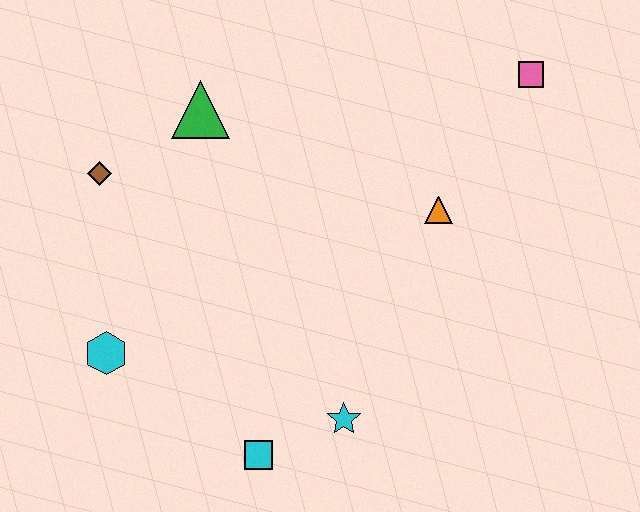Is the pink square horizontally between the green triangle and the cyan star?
No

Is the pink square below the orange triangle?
No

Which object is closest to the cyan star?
The cyan square is closest to the cyan star.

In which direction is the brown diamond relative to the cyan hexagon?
The brown diamond is above the cyan hexagon.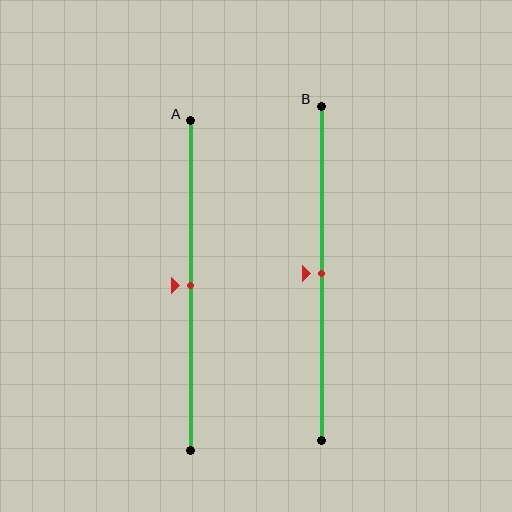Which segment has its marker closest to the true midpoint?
Segment A has its marker closest to the true midpoint.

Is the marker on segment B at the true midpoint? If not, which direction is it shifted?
Yes, the marker on segment B is at the true midpoint.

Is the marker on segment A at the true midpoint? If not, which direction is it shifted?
Yes, the marker on segment A is at the true midpoint.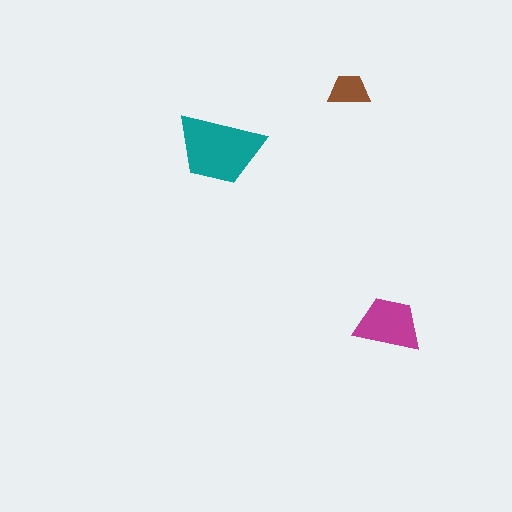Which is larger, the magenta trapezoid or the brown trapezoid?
The magenta one.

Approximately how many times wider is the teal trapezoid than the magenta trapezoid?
About 1.5 times wider.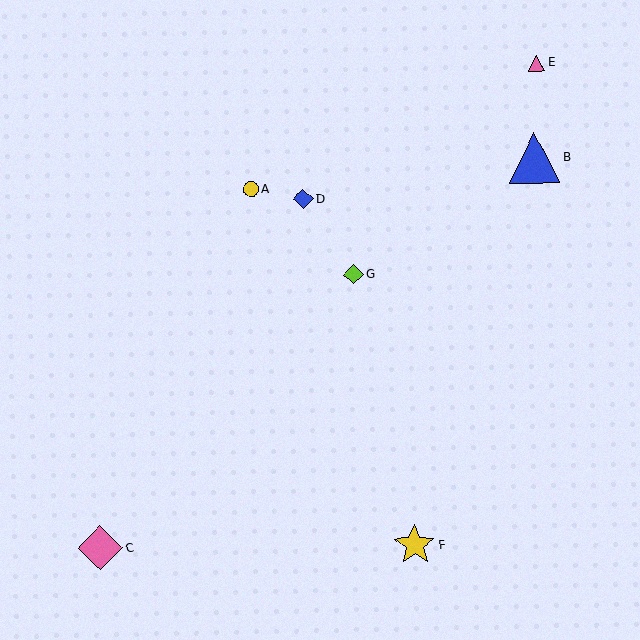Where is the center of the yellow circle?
The center of the yellow circle is at (251, 189).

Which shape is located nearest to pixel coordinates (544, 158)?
The blue triangle (labeled B) at (534, 158) is nearest to that location.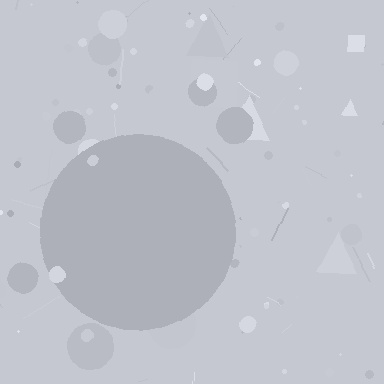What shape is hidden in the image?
A circle is hidden in the image.